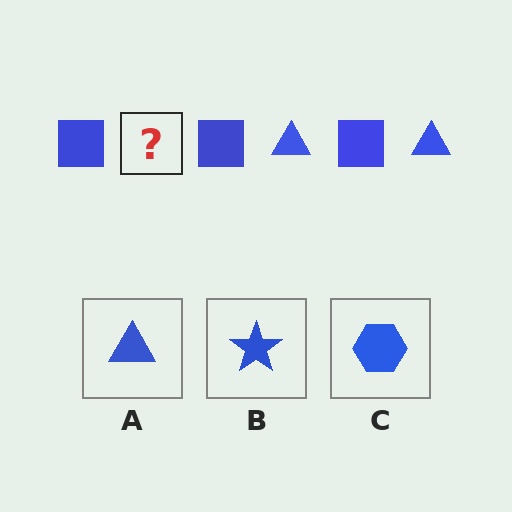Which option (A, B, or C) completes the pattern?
A.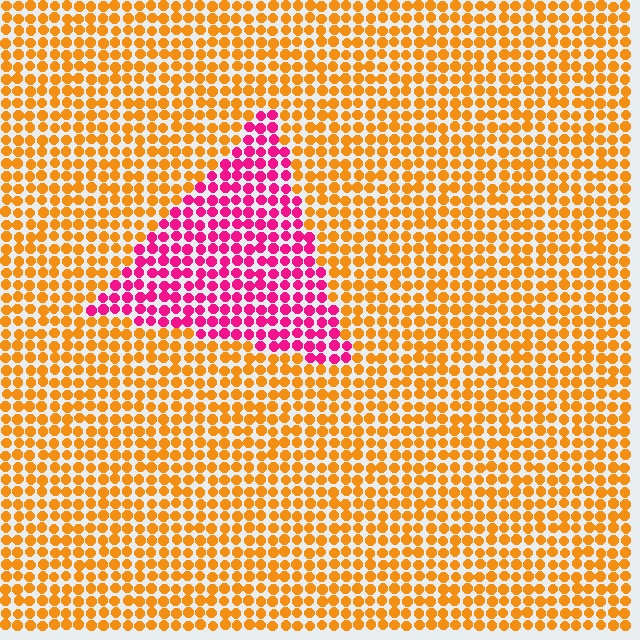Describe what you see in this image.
The image is filled with small orange elements in a uniform arrangement. A triangle-shaped region is visible where the elements are tinted to a slightly different hue, forming a subtle color boundary.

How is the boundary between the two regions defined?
The boundary is defined purely by a slight shift in hue (about 66 degrees). Spacing, size, and orientation are identical on both sides.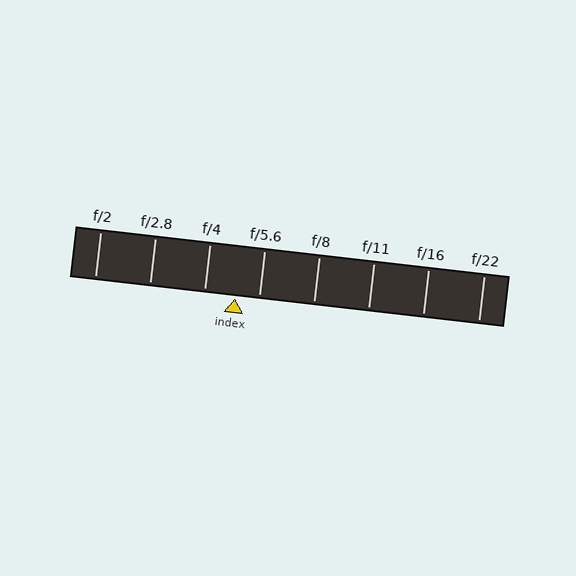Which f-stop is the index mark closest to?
The index mark is closest to f/5.6.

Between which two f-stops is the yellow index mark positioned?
The index mark is between f/4 and f/5.6.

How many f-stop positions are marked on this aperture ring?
There are 8 f-stop positions marked.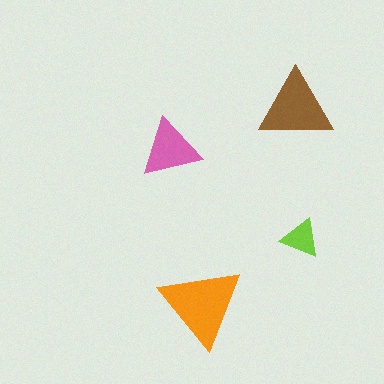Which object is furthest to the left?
The pink triangle is leftmost.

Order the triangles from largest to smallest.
the orange one, the brown one, the pink one, the lime one.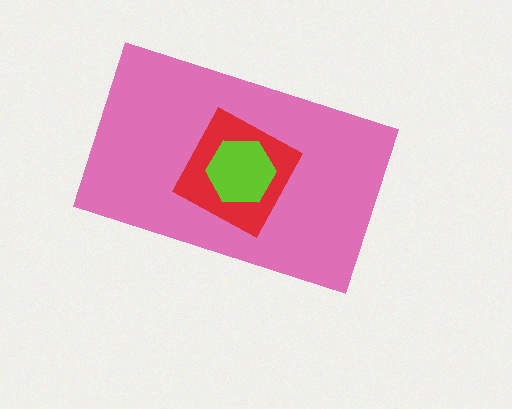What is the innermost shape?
The lime hexagon.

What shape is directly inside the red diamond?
The lime hexagon.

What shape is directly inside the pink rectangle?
The red diamond.